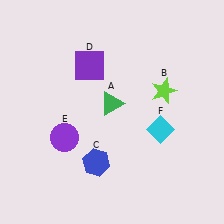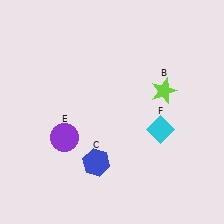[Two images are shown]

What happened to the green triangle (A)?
The green triangle (A) was removed in Image 2. It was in the top-left area of Image 1.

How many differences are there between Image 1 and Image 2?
There are 2 differences between the two images.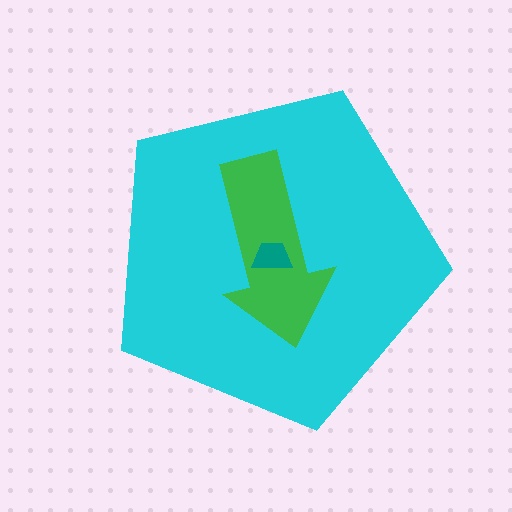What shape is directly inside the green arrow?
The teal trapezoid.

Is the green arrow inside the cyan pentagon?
Yes.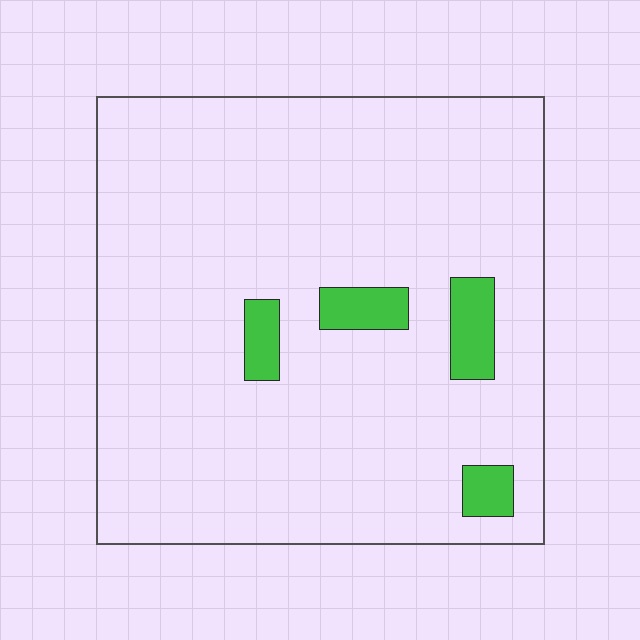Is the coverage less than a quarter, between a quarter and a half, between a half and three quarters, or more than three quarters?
Less than a quarter.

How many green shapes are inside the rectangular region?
4.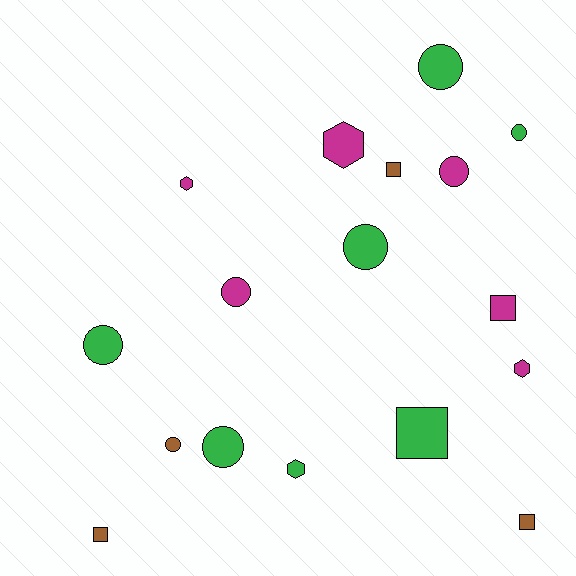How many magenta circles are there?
There are 2 magenta circles.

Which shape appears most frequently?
Circle, with 8 objects.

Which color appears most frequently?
Green, with 7 objects.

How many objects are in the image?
There are 17 objects.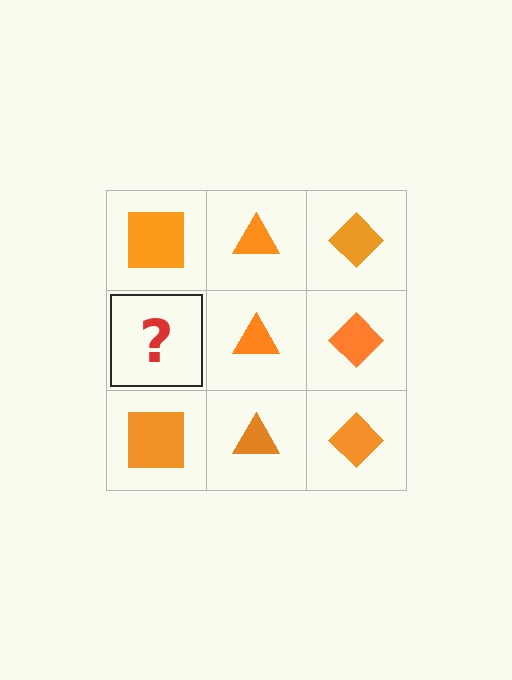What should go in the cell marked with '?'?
The missing cell should contain an orange square.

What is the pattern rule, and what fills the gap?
The rule is that each column has a consistent shape. The gap should be filled with an orange square.